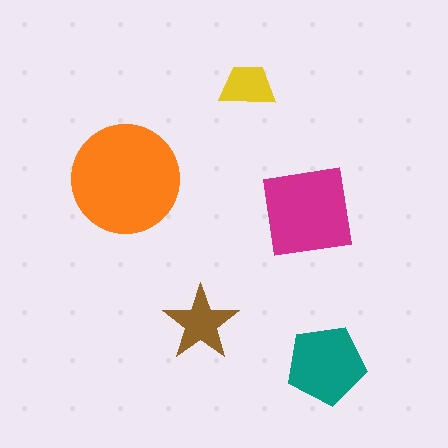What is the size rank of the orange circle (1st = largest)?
1st.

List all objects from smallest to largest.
The yellow trapezoid, the brown star, the teal pentagon, the magenta square, the orange circle.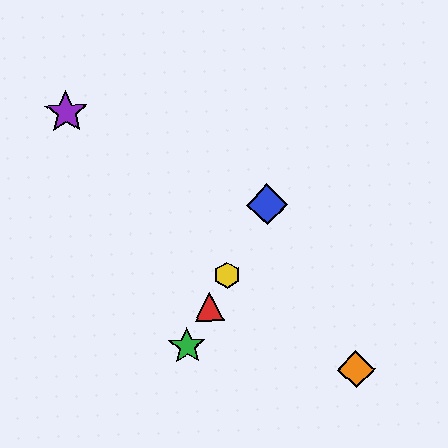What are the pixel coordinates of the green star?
The green star is at (187, 346).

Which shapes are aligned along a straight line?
The red triangle, the blue diamond, the green star, the yellow hexagon are aligned along a straight line.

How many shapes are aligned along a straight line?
4 shapes (the red triangle, the blue diamond, the green star, the yellow hexagon) are aligned along a straight line.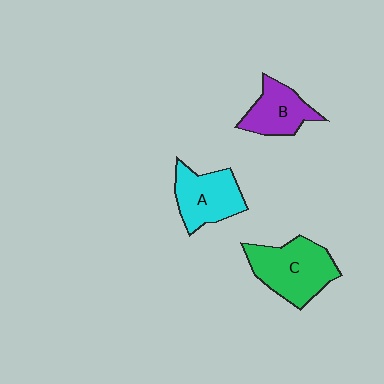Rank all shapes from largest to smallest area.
From largest to smallest: C (green), A (cyan), B (purple).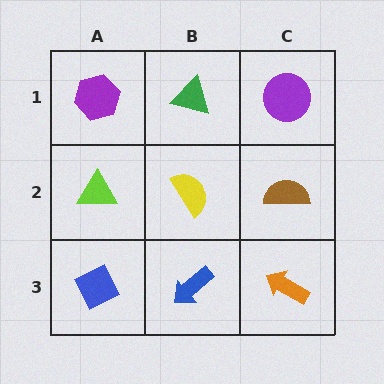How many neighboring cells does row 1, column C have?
2.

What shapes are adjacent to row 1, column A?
A lime triangle (row 2, column A), a green triangle (row 1, column B).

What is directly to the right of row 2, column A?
A yellow semicircle.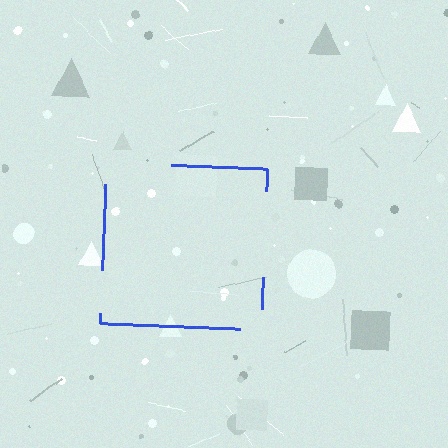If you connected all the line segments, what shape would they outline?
They would outline a square.